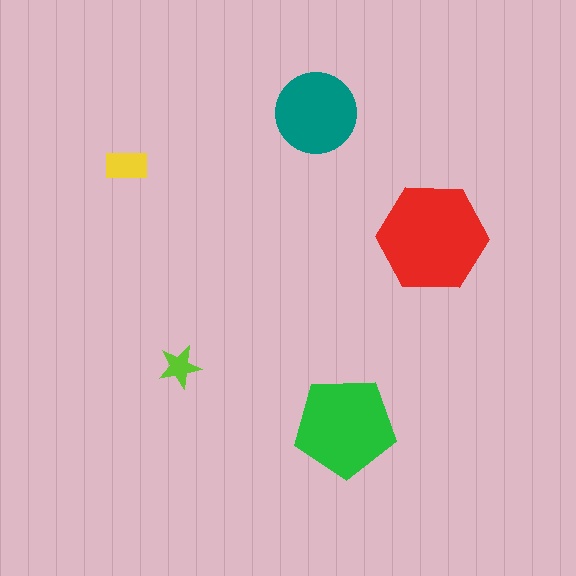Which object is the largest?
The red hexagon.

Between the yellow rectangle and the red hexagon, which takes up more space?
The red hexagon.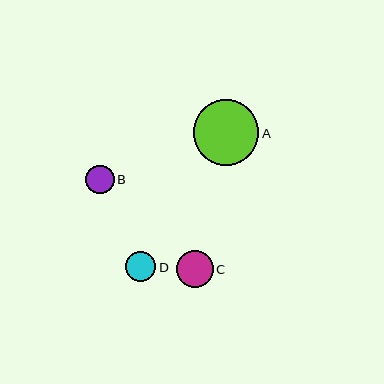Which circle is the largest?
Circle A is the largest with a size of approximately 65 pixels.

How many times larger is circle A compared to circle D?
Circle A is approximately 2.2 times the size of circle D.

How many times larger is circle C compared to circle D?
Circle C is approximately 1.2 times the size of circle D.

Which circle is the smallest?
Circle B is the smallest with a size of approximately 29 pixels.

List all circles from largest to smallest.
From largest to smallest: A, C, D, B.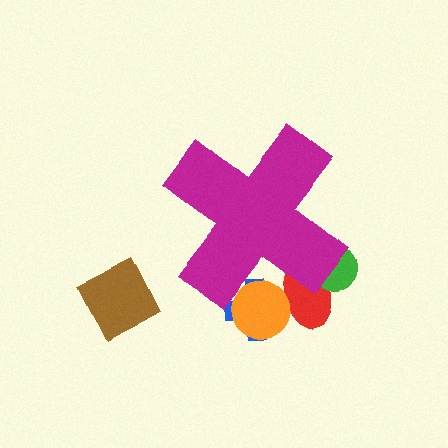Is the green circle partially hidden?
Yes, the green circle is partially hidden behind the magenta cross.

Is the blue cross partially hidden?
Yes, the blue cross is partially hidden behind the magenta cross.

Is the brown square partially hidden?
No, the brown square is fully visible.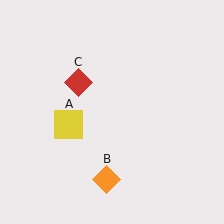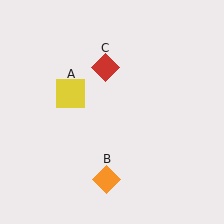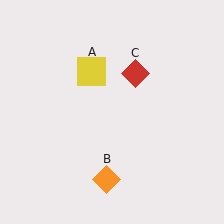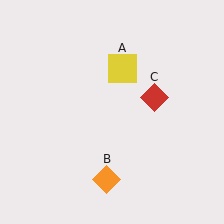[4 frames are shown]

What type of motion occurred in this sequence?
The yellow square (object A), red diamond (object C) rotated clockwise around the center of the scene.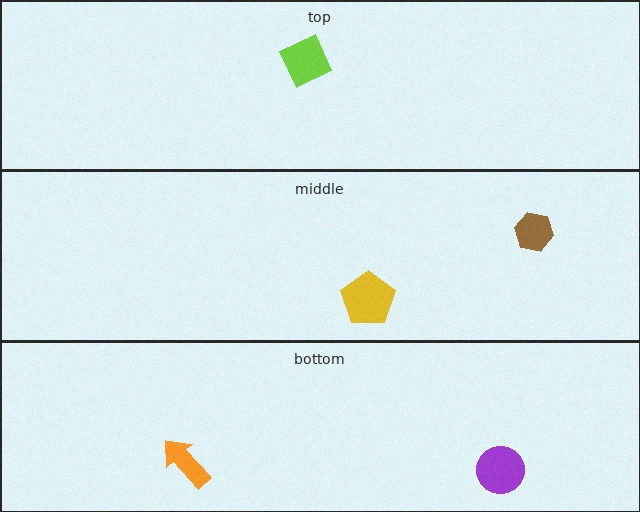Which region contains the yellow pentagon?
The middle region.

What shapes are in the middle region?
The brown hexagon, the yellow pentagon.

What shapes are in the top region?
The lime diamond.